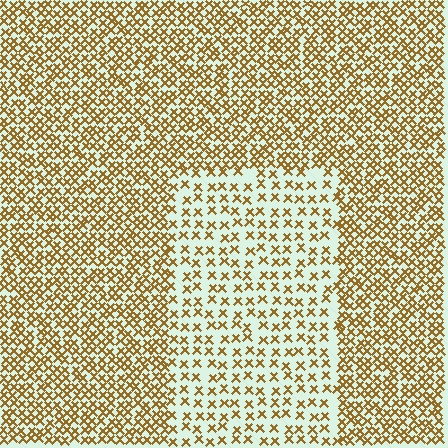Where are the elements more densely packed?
The elements are more densely packed outside the rectangle boundary.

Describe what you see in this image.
The image contains small brown elements arranged at two different densities. A rectangle-shaped region is visible where the elements are less densely packed than the surrounding area.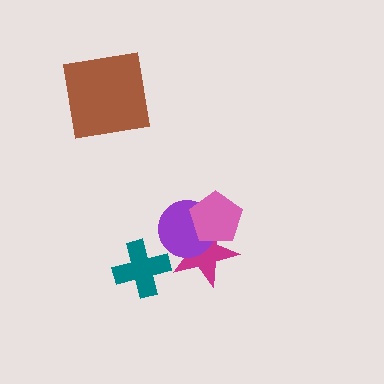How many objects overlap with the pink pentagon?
2 objects overlap with the pink pentagon.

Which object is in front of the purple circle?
The pink pentagon is in front of the purple circle.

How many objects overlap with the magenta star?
2 objects overlap with the magenta star.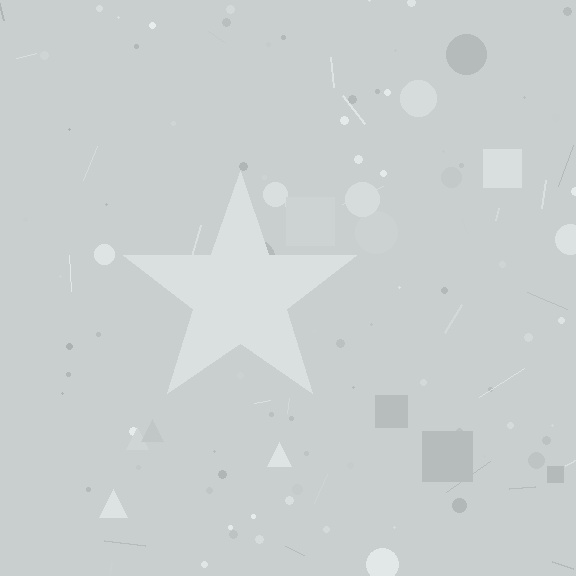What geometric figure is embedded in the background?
A star is embedded in the background.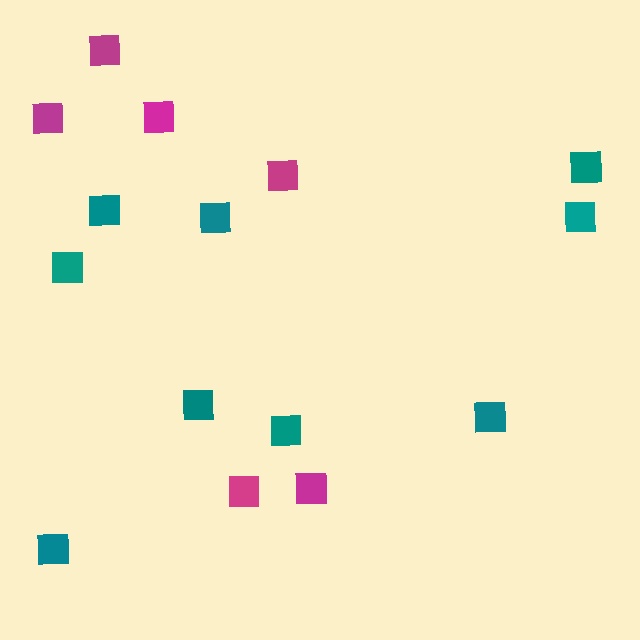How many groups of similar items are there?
There are 2 groups: one group of magenta squares (6) and one group of teal squares (9).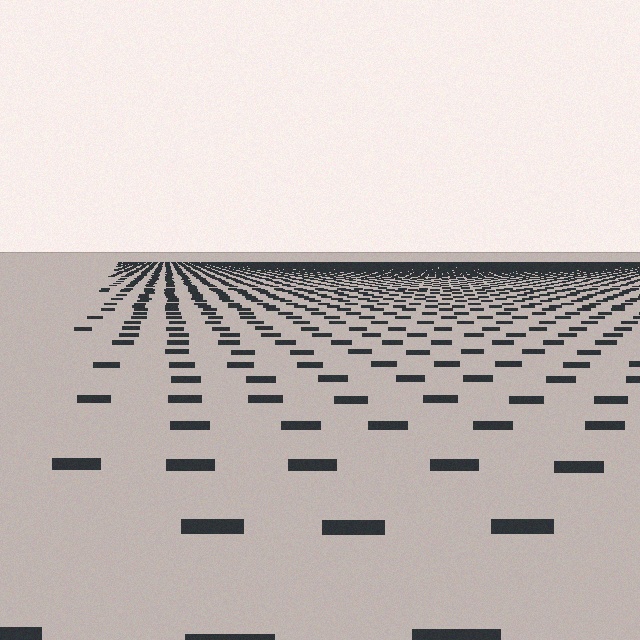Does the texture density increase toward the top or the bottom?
Density increases toward the top.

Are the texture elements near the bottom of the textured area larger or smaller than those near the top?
Larger. Near the bottom, elements are closer to the viewer and appear at a bigger on-screen size.